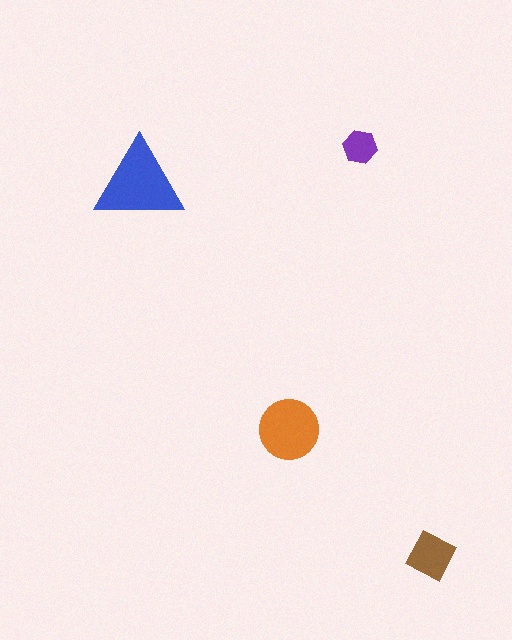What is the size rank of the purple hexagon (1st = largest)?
4th.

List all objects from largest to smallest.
The blue triangle, the orange circle, the brown diamond, the purple hexagon.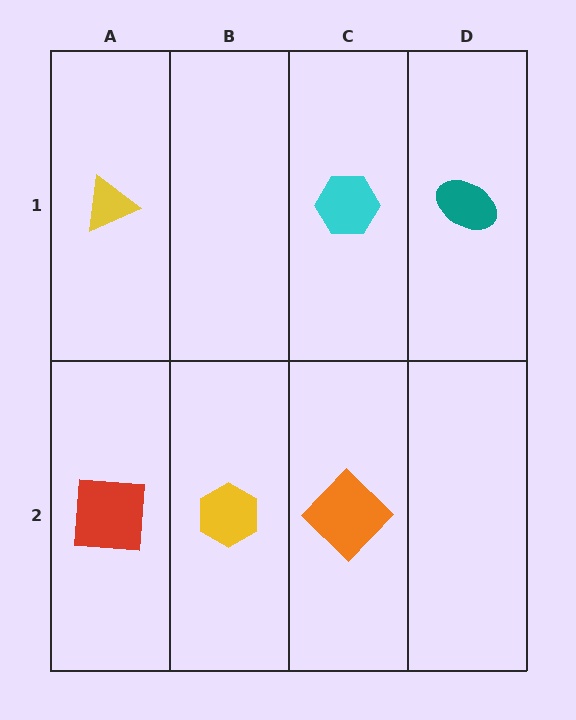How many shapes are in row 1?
3 shapes.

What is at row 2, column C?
An orange diamond.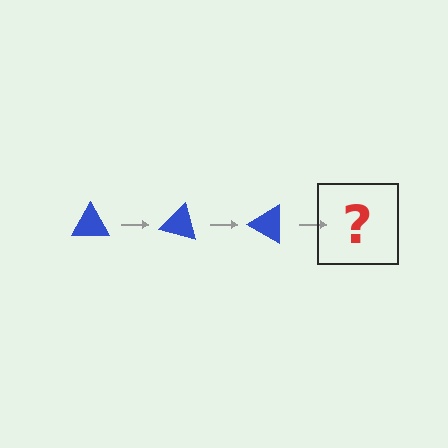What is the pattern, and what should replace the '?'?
The pattern is that the triangle rotates 15 degrees each step. The '?' should be a blue triangle rotated 45 degrees.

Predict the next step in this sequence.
The next step is a blue triangle rotated 45 degrees.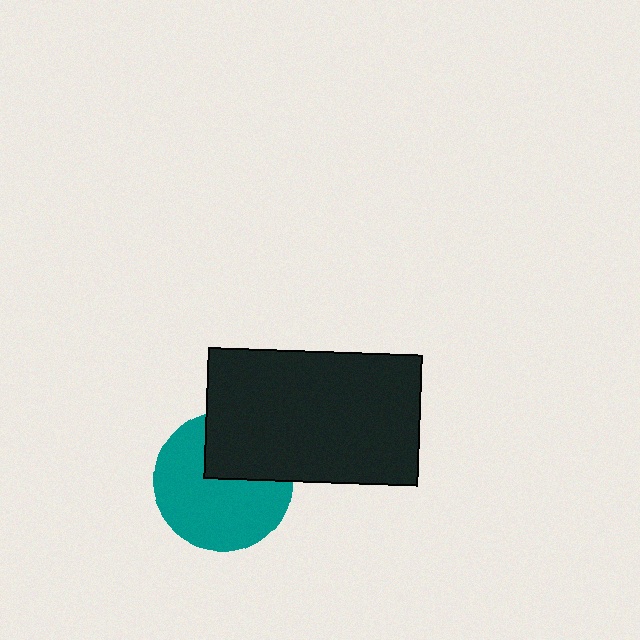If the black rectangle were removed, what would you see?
You would see the complete teal circle.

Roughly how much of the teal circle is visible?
Most of it is visible (roughly 67%).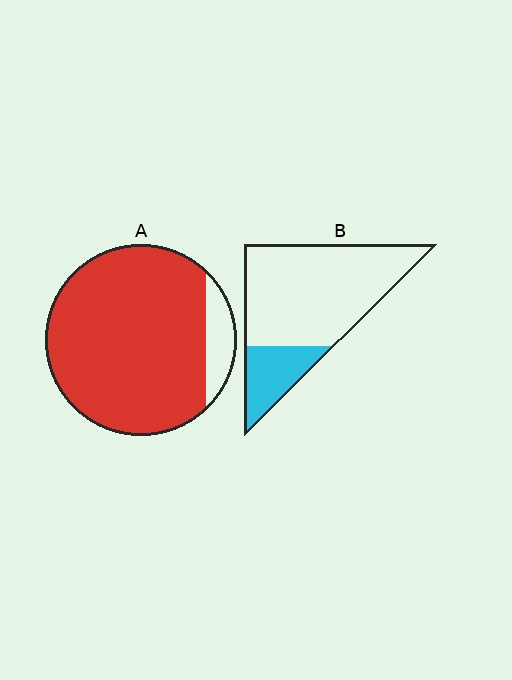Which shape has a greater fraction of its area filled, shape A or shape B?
Shape A.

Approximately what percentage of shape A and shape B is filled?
A is approximately 90% and B is approximately 20%.